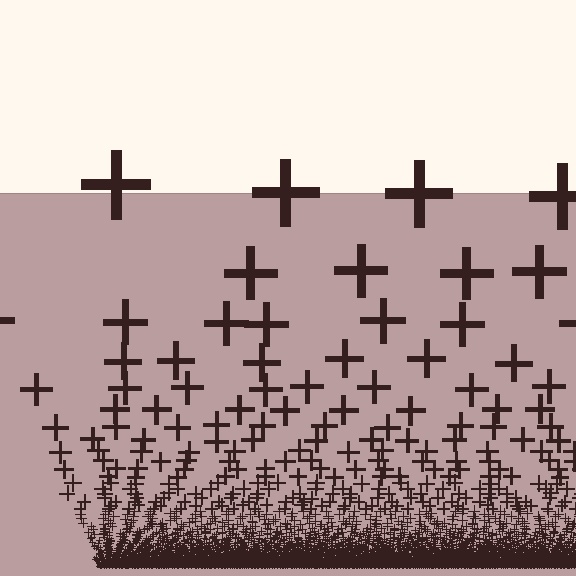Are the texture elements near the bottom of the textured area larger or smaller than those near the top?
Smaller. The gradient is inverted — elements near the bottom are smaller and denser.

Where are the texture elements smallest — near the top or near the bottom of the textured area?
Near the bottom.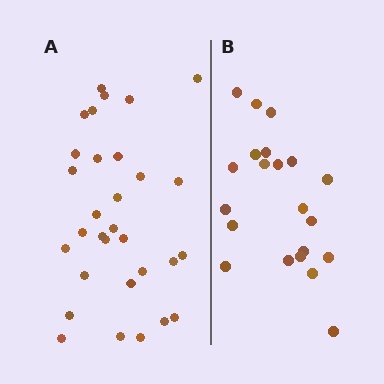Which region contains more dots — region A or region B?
Region A (the left region) has more dots.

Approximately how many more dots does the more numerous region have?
Region A has roughly 10 or so more dots than region B.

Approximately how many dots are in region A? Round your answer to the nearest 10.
About 30 dots. (The exact count is 31, which rounds to 30.)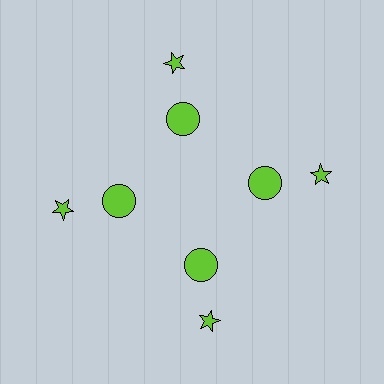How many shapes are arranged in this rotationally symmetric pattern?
There are 8 shapes, arranged in 4 groups of 2.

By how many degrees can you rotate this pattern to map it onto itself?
The pattern maps onto itself every 90 degrees of rotation.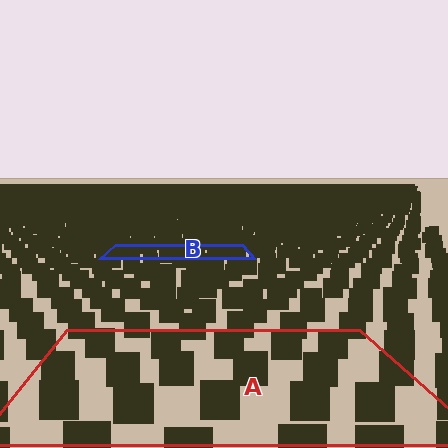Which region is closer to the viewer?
Region A is closer. The texture elements there are larger and more spread out.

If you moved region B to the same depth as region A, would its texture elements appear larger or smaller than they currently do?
They would appear larger. At a closer depth, the same texture elements are projected at a bigger on-screen size.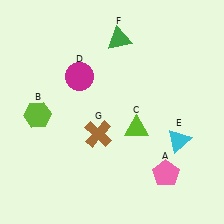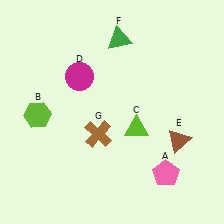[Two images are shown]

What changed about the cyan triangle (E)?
In Image 1, E is cyan. In Image 2, it changed to brown.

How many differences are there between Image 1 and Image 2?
There is 1 difference between the two images.